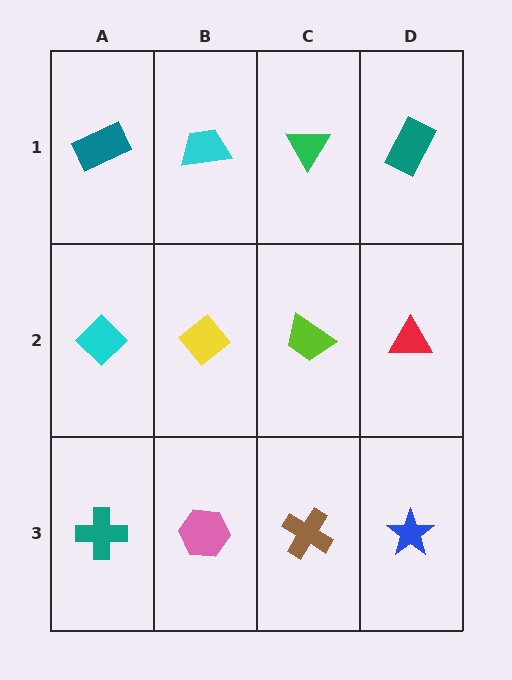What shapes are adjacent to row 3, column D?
A red triangle (row 2, column D), a brown cross (row 3, column C).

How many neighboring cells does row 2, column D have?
3.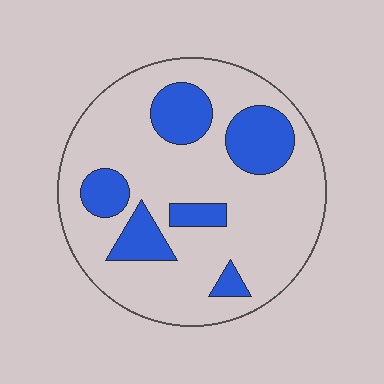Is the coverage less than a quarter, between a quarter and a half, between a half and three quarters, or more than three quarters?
Less than a quarter.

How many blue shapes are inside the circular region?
6.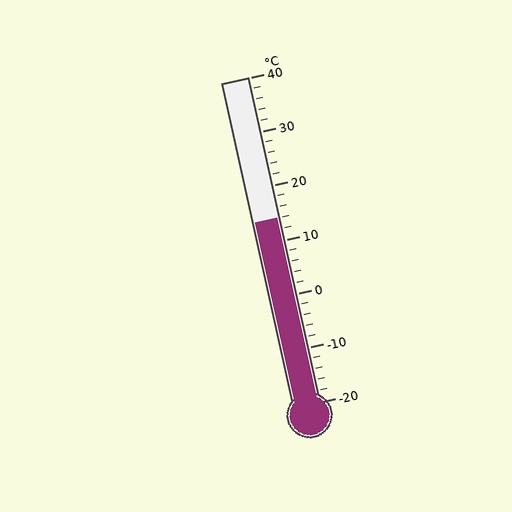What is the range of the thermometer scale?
The thermometer scale ranges from -20°C to 40°C.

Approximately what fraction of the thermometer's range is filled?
The thermometer is filled to approximately 55% of its range.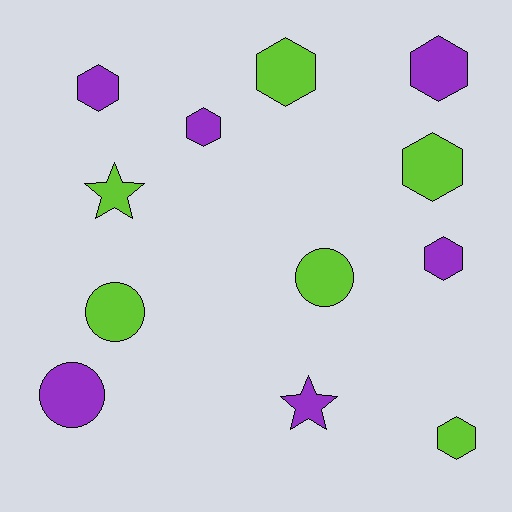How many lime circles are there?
There are 2 lime circles.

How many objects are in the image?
There are 12 objects.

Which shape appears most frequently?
Hexagon, with 7 objects.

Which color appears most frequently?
Purple, with 6 objects.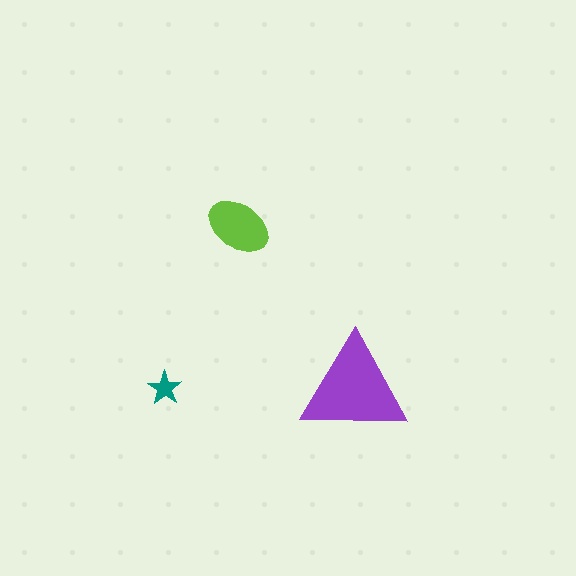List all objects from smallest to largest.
The teal star, the lime ellipse, the purple triangle.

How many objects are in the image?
There are 3 objects in the image.